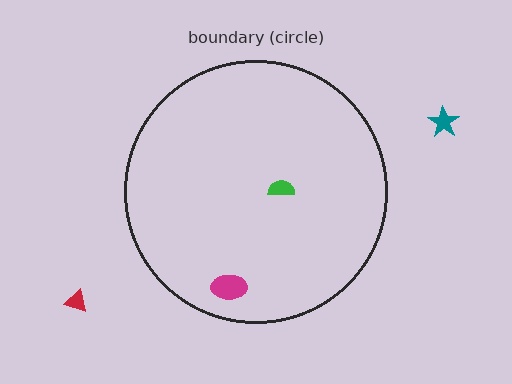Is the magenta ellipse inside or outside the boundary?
Inside.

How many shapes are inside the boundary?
2 inside, 2 outside.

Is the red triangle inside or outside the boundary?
Outside.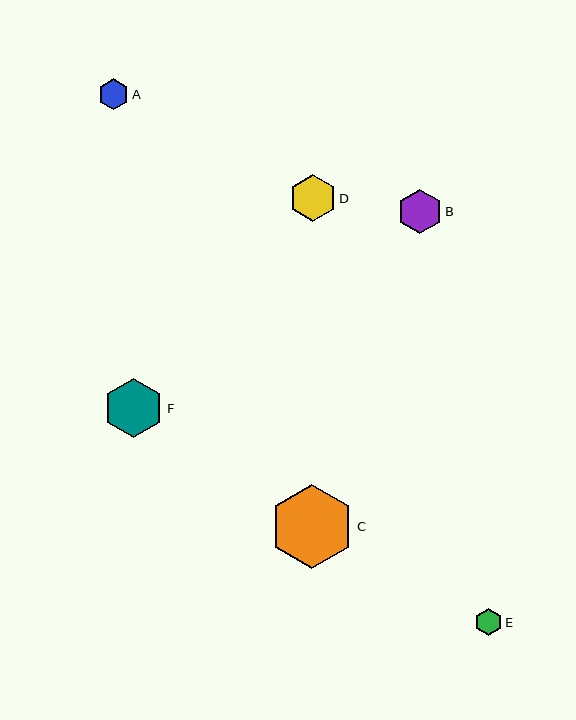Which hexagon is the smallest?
Hexagon E is the smallest with a size of approximately 28 pixels.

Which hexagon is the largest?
Hexagon C is the largest with a size of approximately 84 pixels.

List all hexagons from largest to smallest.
From largest to smallest: C, F, D, B, A, E.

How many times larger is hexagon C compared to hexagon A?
Hexagon C is approximately 2.7 times the size of hexagon A.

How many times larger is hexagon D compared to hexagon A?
Hexagon D is approximately 1.5 times the size of hexagon A.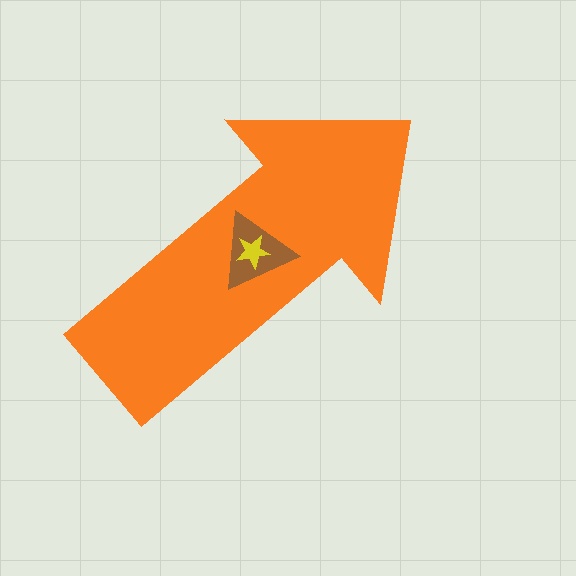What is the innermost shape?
The yellow star.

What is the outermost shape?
The orange arrow.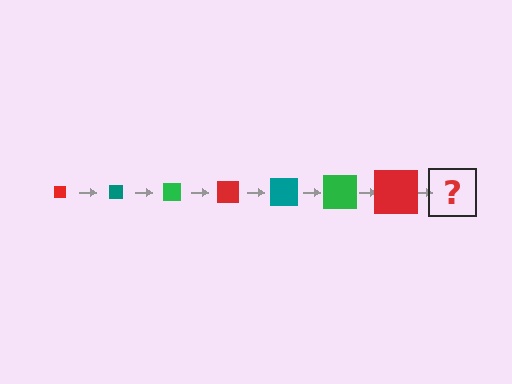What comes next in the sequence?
The next element should be a teal square, larger than the previous one.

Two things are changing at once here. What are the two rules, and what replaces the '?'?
The two rules are that the square grows larger each step and the color cycles through red, teal, and green. The '?' should be a teal square, larger than the previous one.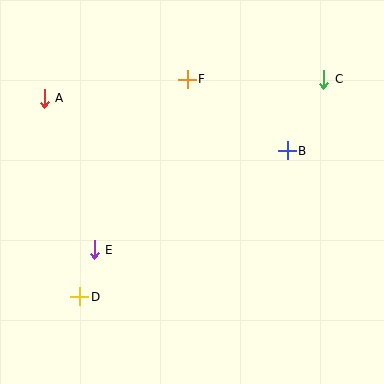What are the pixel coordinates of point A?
Point A is at (44, 98).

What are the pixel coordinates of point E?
Point E is at (94, 250).